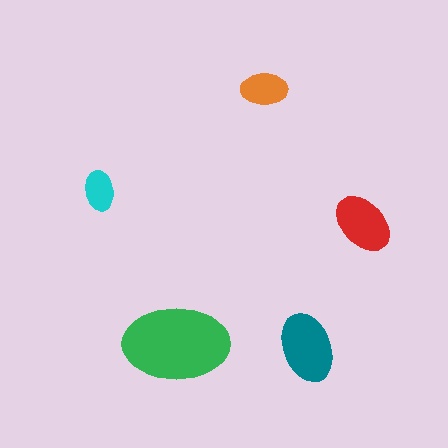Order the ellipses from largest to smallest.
the green one, the teal one, the red one, the orange one, the cyan one.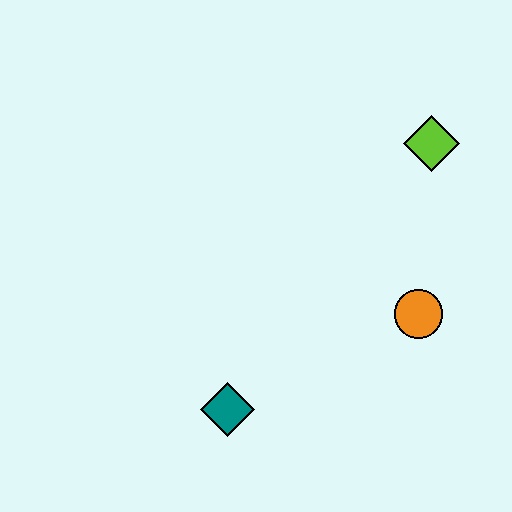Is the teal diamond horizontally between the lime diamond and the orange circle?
No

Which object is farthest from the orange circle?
The teal diamond is farthest from the orange circle.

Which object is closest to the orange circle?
The lime diamond is closest to the orange circle.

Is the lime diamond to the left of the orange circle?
No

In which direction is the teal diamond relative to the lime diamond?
The teal diamond is below the lime diamond.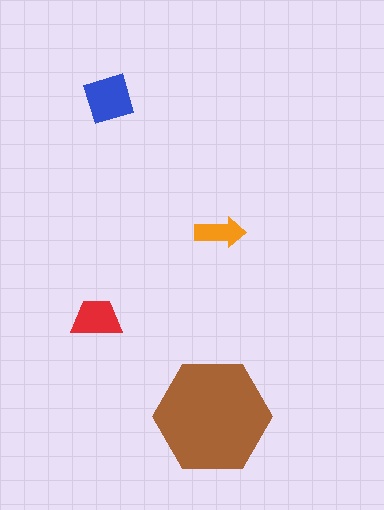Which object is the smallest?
The orange arrow.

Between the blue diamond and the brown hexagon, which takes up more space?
The brown hexagon.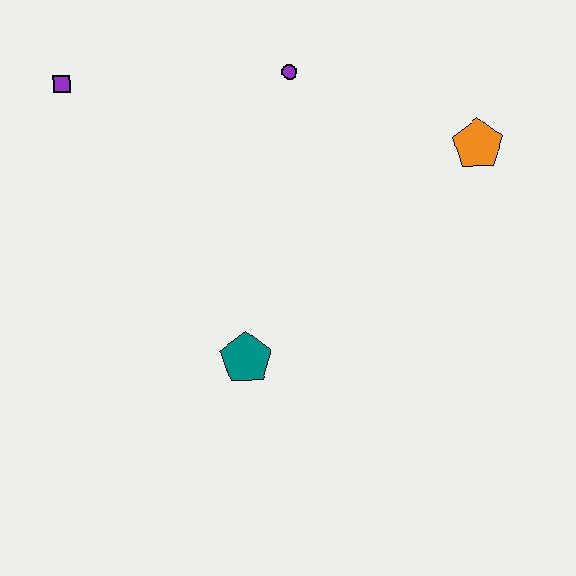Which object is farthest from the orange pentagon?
The purple square is farthest from the orange pentagon.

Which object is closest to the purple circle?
The orange pentagon is closest to the purple circle.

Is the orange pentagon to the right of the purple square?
Yes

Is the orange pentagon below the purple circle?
Yes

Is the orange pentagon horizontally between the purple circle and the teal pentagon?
No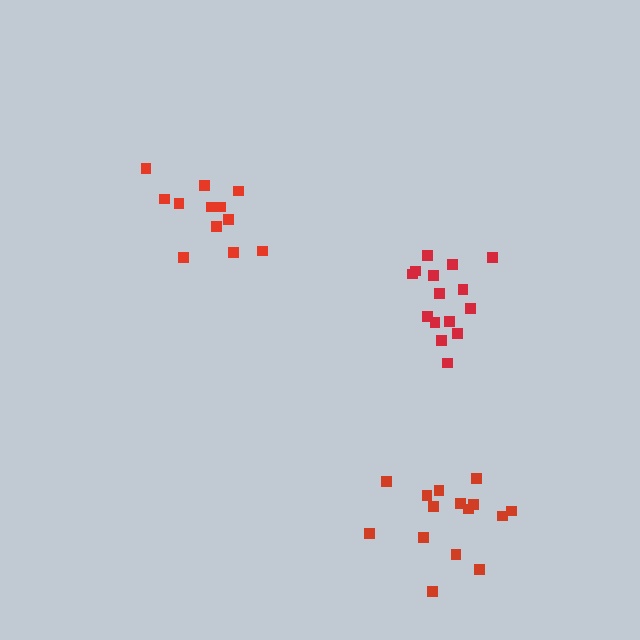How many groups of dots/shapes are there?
There are 3 groups.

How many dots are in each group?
Group 1: 12 dots, Group 2: 15 dots, Group 3: 15 dots (42 total).